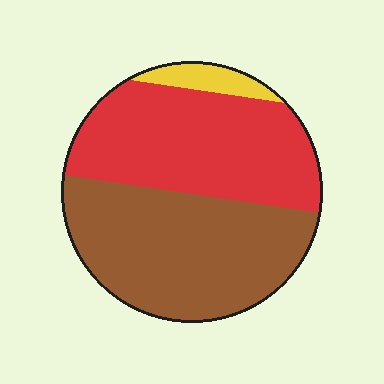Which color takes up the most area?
Brown, at roughly 50%.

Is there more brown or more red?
Brown.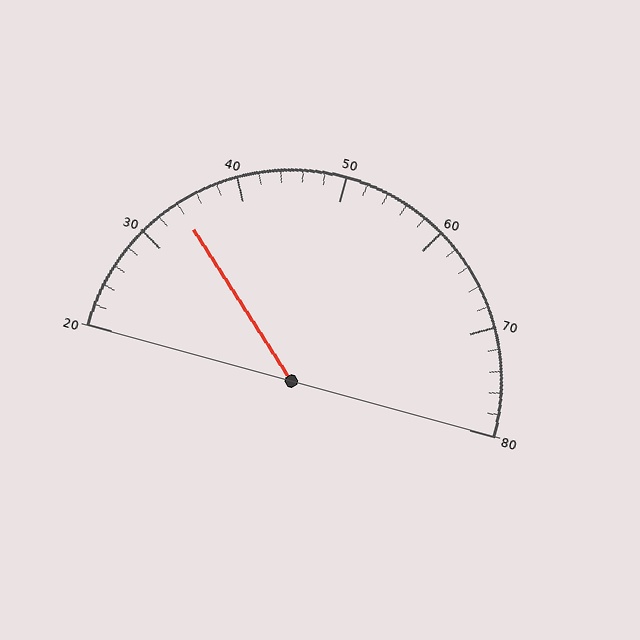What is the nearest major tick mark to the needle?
The nearest major tick mark is 30.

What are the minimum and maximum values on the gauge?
The gauge ranges from 20 to 80.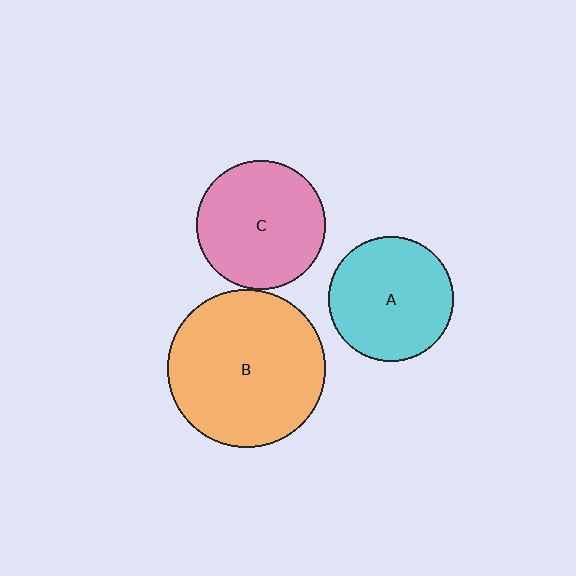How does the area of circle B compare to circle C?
Approximately 1.5 times.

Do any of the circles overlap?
No, none of the circles overlap.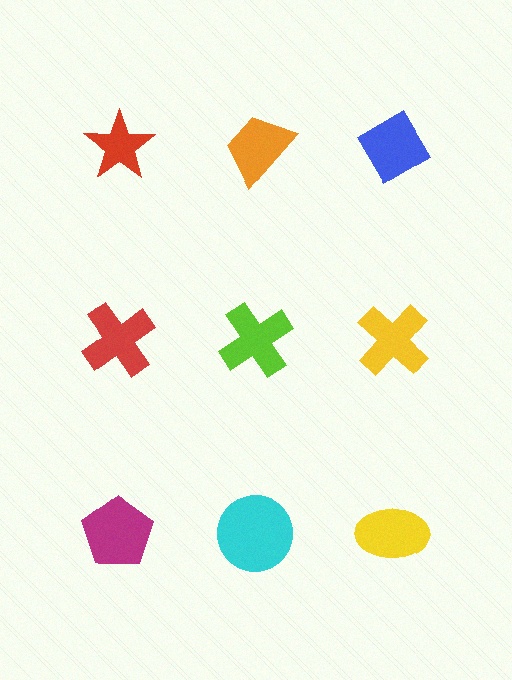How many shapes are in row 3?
3 shapes.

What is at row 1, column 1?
A red star.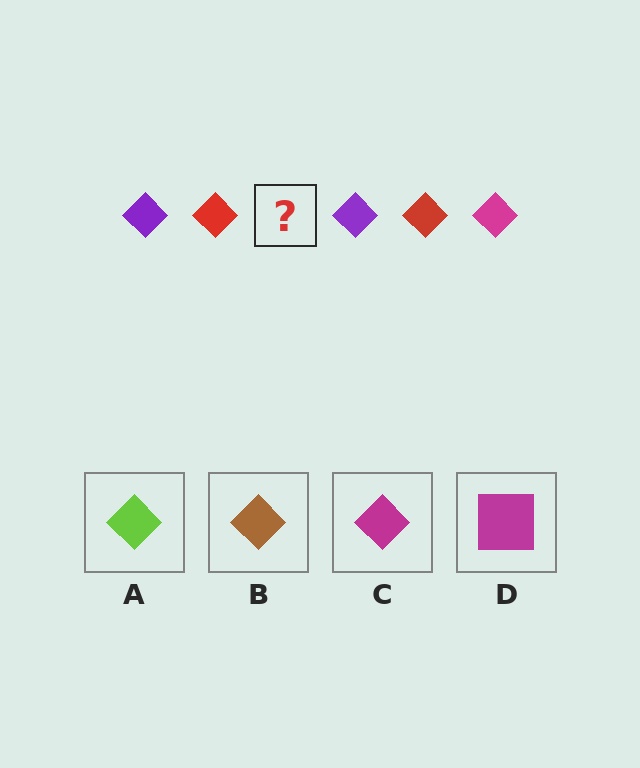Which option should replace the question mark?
Option C.